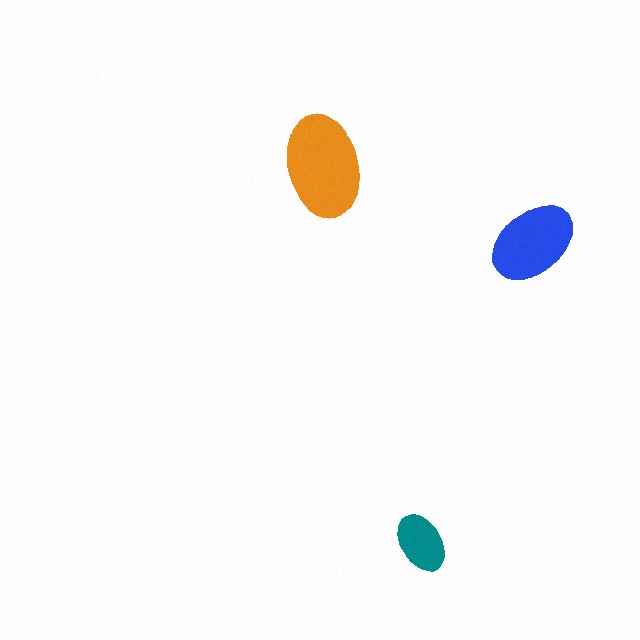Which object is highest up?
The orange ellipse is topmost.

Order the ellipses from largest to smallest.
the orange one, the blue one, the teal one.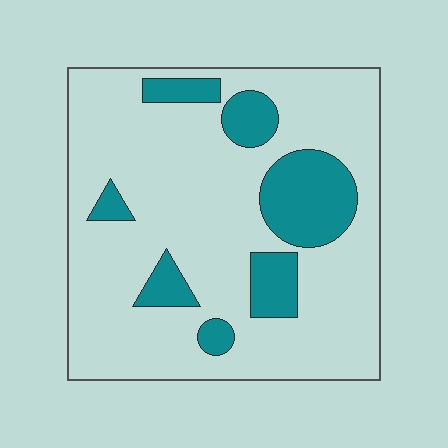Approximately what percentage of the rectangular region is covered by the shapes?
Approximately 20%.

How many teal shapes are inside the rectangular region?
7.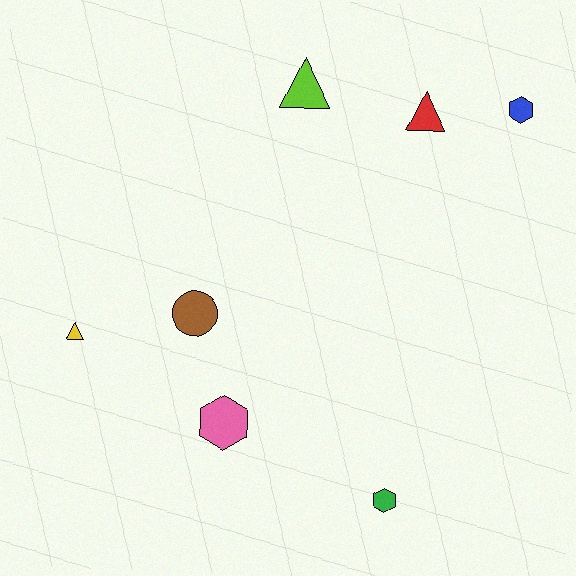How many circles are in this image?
There is 1 circle.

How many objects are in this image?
There are 7 objects.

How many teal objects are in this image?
There are no teal objects.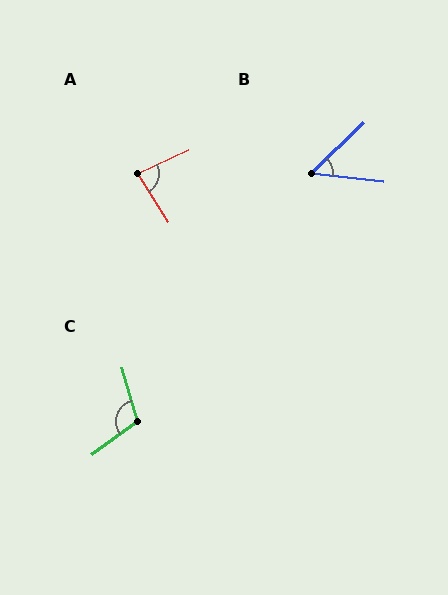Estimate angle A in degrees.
Approximately 83 degrees.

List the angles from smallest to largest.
B (50°), A (83°), C (110°).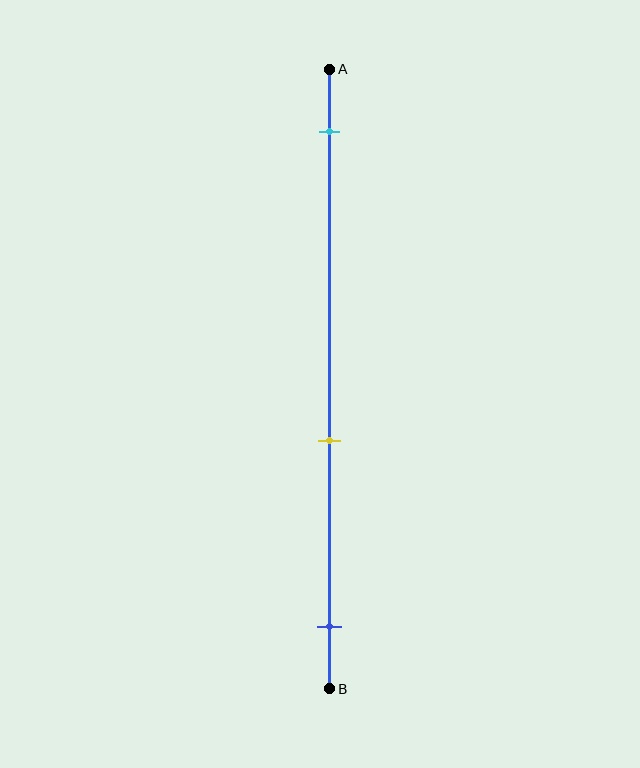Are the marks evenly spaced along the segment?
No, the marks are not evenly spaced.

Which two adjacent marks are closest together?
The yellow and blue marks are the closest adjacent pair.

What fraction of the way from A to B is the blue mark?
The blue mark is approximately 90% (0.9) of the way from A to B.